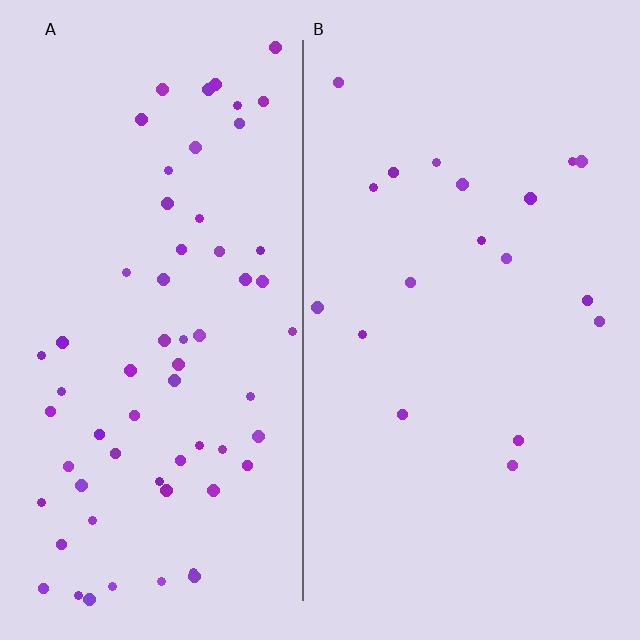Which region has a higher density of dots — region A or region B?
A (the left).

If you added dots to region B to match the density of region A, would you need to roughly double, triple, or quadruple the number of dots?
Approximately triple.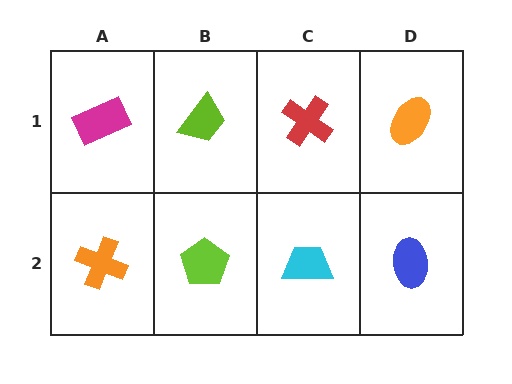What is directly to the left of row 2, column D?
A cyan trapezoid.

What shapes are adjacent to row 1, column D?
A blue ellipse (row 2, column D), a red cross (row 1, column C).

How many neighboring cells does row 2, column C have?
3.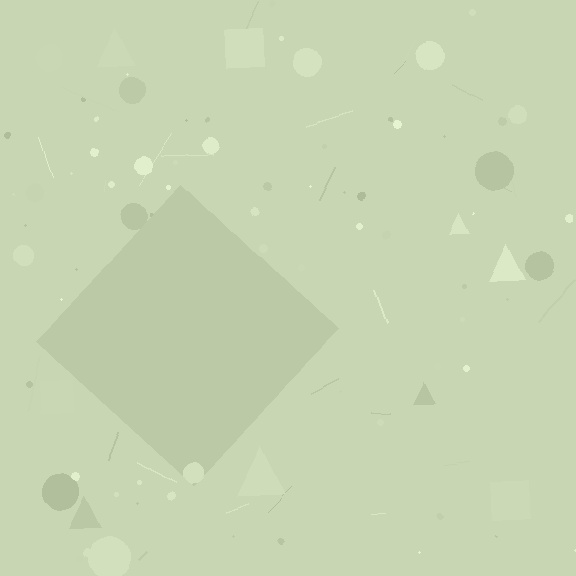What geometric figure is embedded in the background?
A diamond is embedded in the background.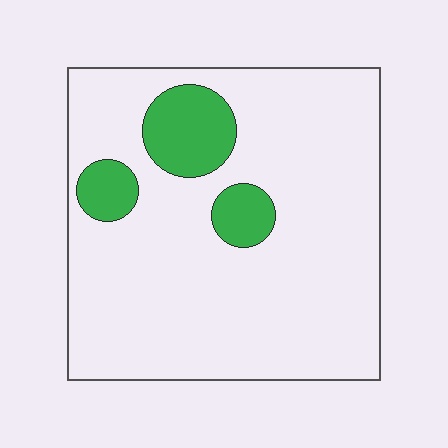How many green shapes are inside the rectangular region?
3.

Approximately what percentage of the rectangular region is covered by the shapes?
Approximately 15%.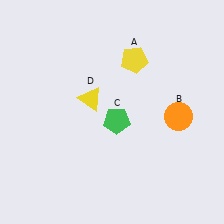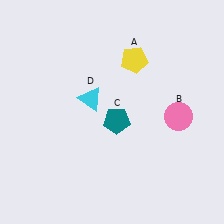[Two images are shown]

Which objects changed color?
B changed from orange to pink. C changed from green to teal. D changed from yellow to cyan.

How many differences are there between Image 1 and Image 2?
There are 3 differences between the two images.